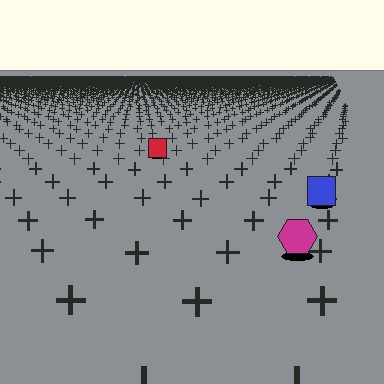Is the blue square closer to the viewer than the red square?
Yes. The blue square is closer — you can tell from the texture gradient: the ground texture is coarser near it.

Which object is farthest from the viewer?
The red square is farthest from the viewer. It appears smaller and the ground texture around it is denser.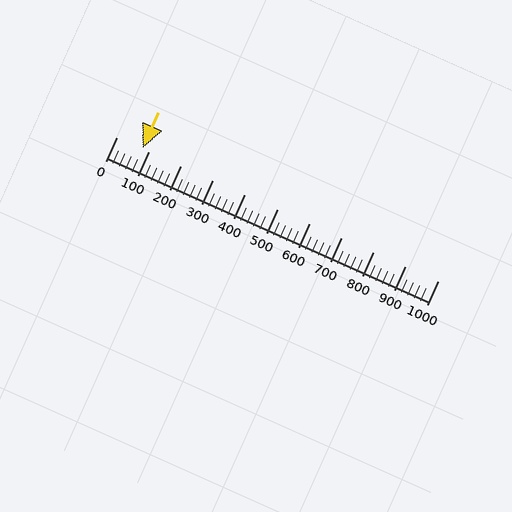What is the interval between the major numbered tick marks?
The major tick marks are spaced 100 units apart.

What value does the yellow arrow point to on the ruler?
The yellow arrow points to approximately 80.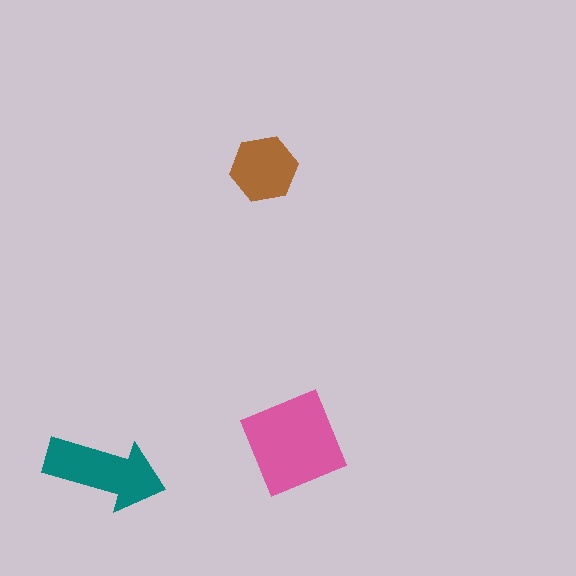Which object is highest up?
The brown hexagon is topmost.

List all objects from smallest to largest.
The brown hexagon, the teal arrow, the pink square.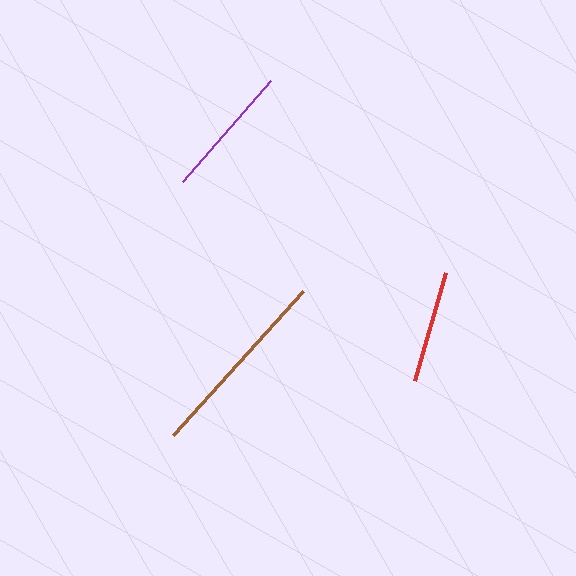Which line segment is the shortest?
The red line is the shortest at approximately 113 pixels.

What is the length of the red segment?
The red segment is approximately 113 pixels long.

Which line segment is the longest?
The brown line is the longest at approximately 193 pixels.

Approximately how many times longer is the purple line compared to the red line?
The purple line is approximately 1.2 times the length of the red line.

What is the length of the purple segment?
The purple segment is approximately 134 pixels long.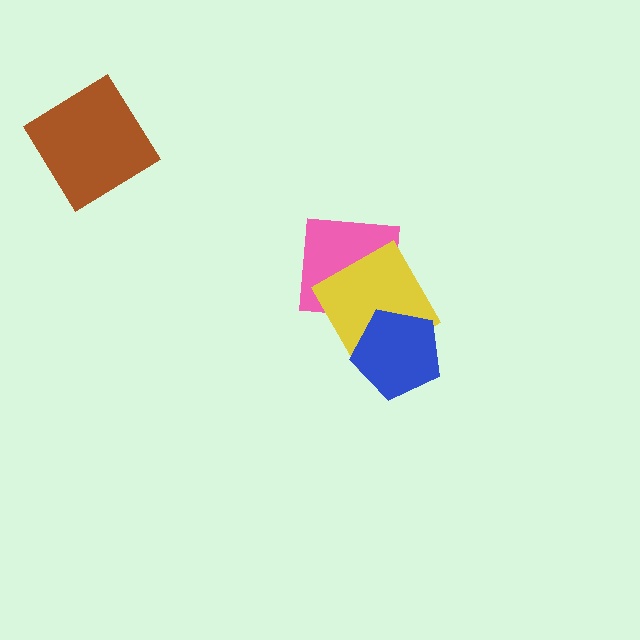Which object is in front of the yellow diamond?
The blue pentagon is in front of the yellow diamond.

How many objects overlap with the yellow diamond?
2 objects overlap with the yellow diamond.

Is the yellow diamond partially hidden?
Yes, it is partially covered by another shape.